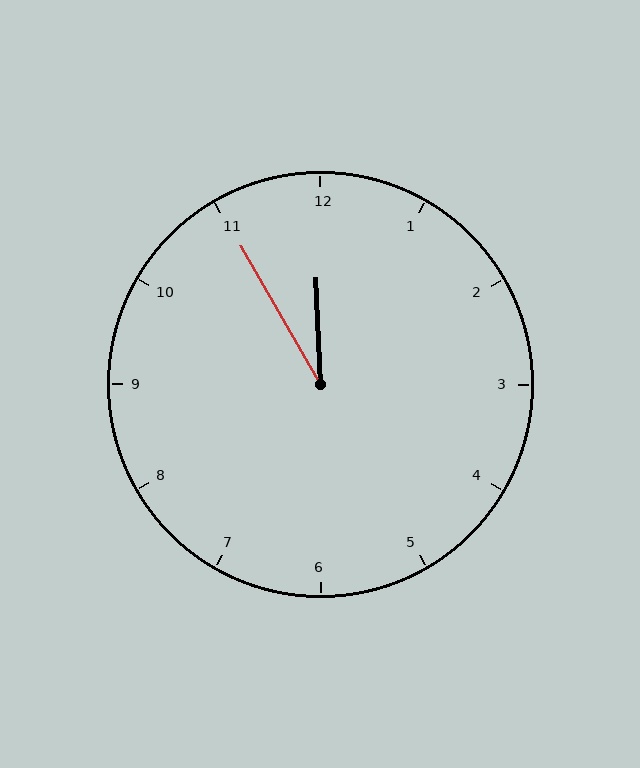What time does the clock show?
11:55.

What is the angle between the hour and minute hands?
Approximately 28 degrees.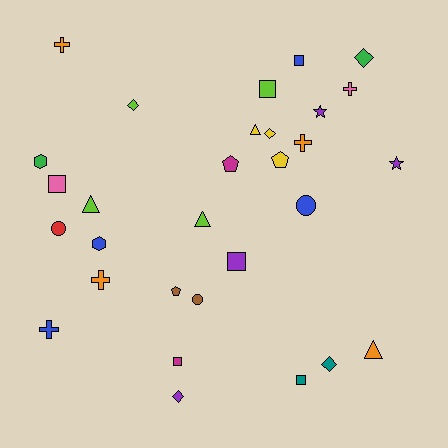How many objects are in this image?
There are 30 objects.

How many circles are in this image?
There are 3 circles.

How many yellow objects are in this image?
There are 3 yellow objects.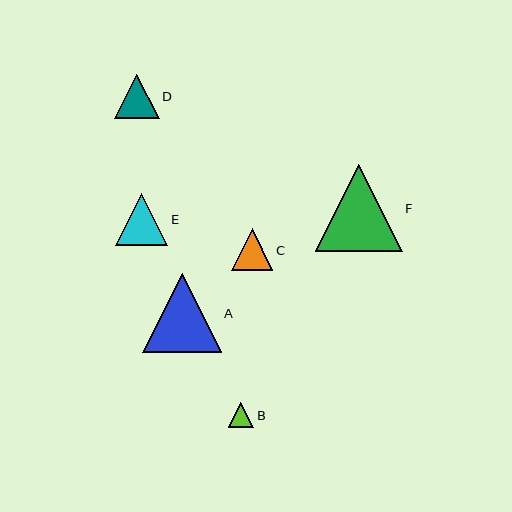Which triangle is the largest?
Triangle F is the largest with a size of approximately 86 pixels.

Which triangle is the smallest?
Triangle B is the smallest with a size of approximately 26 pixels.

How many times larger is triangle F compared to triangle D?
Triangle F is approximately 1.9 times the size of triangle D.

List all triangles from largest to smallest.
From largest to smallest: F, A, E, D, C, B.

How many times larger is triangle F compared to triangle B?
Triangle F is approximately 3.4 times the size of triangle B.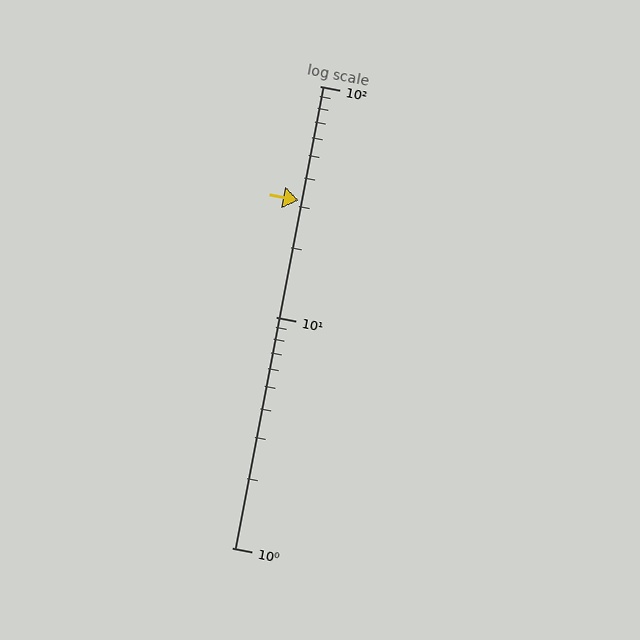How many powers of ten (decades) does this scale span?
The scale spans 2 decades, from 1 to 100.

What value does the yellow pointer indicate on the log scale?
The pointer indicates approximately 32.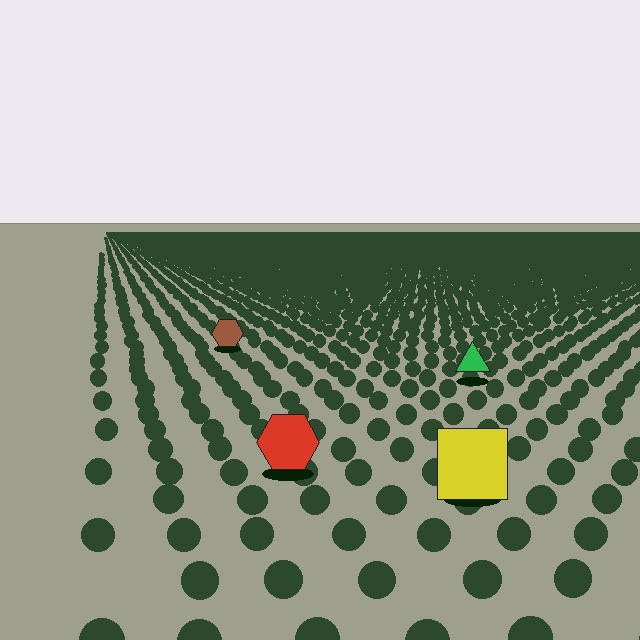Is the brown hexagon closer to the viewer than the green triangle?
No. The green triangle is closer — you can tell from the texture gradient: the ground texture is coarser near it.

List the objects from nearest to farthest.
From nearest to farthest: the yellow square, the red hexagon, the green triangle, the brown hexagon.